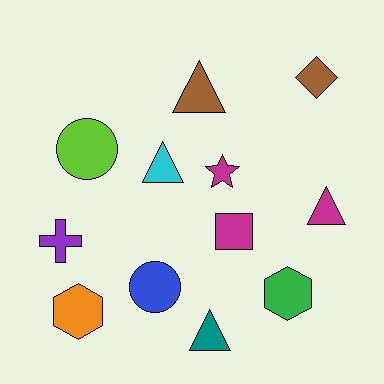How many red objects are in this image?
There are no red objects.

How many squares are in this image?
There is 1 square.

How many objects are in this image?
There are 12 objects.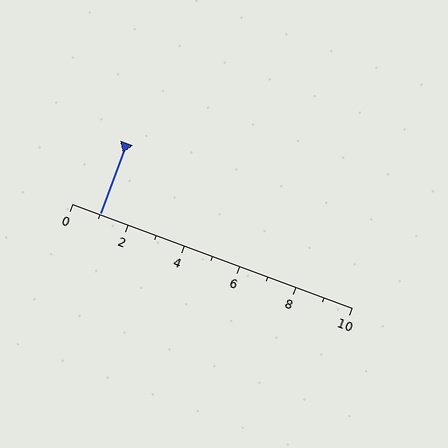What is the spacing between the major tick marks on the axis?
The major ticks are spaced 2 apart.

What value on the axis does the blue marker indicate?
The marker indicates approximately 1.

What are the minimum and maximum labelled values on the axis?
The axis runs from 0 to 10.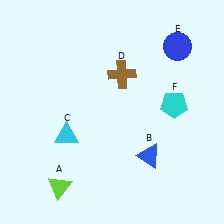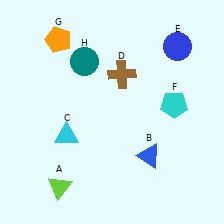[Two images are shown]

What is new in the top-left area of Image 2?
A teal circle (H) was added in the top-left area of Image 2.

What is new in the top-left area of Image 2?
An orange pentagon (G) was added in the top-left area of Image 2.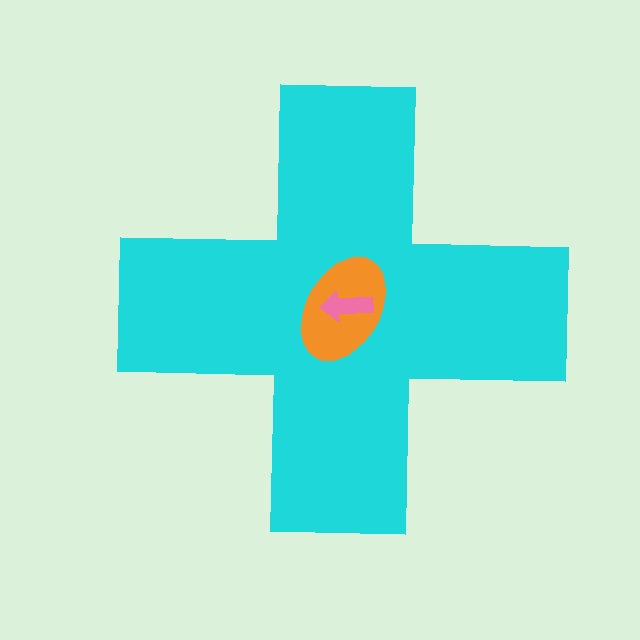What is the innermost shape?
The pink arrow.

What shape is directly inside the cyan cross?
The orange ellipse.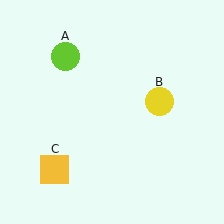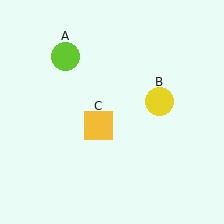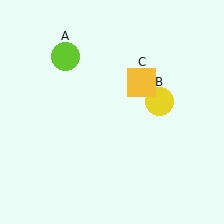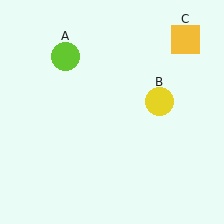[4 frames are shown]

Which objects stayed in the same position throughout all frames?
Lime circle (object A) and yellow circle (object B) remained stationary.